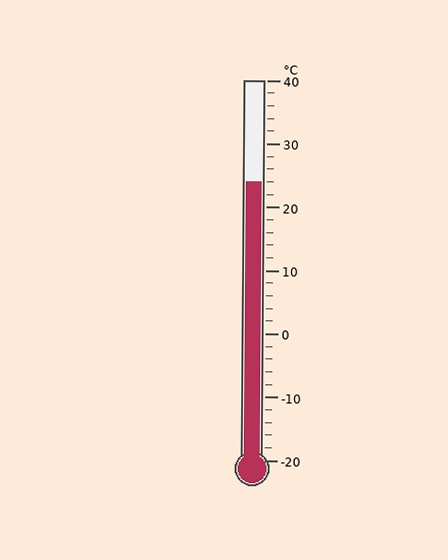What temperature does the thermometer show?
The thermometer shows approximately 24°C.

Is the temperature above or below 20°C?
The temperature is above 20°C.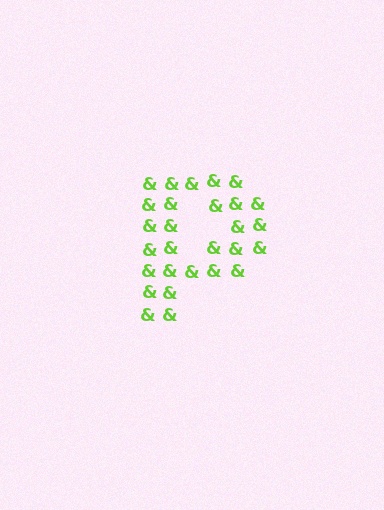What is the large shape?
The large shape is the letter P.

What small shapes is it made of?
It is made of small ampersands.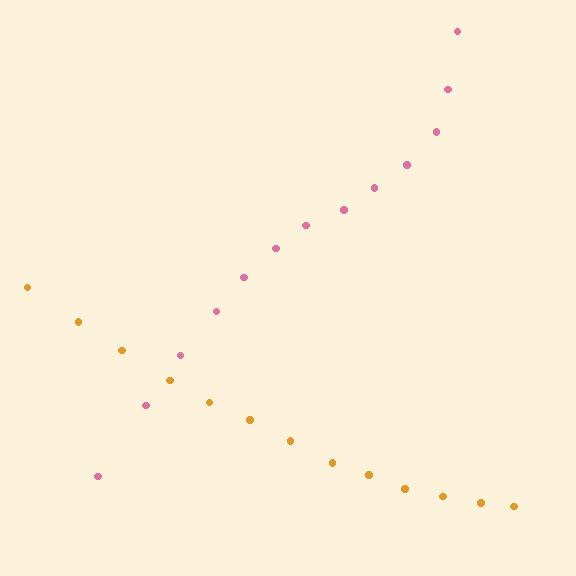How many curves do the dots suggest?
There are 2 distinct paths.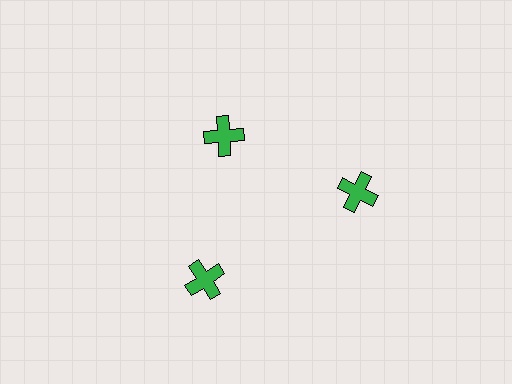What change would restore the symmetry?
The symmetry would be restored by moving it outward, back onto the ring so that all 3 crosses sit at equal angles and equal distance from the center.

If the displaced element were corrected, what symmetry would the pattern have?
It would have 3-fold rotational symmetry — the pattern would map onto itself every 120 degrees.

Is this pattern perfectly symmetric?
No. The 3 green crosses are arranged in a ring, but one element near the 11 o'clock position is pulled inward toward the center, breaking the 3-fold rotational symmetry.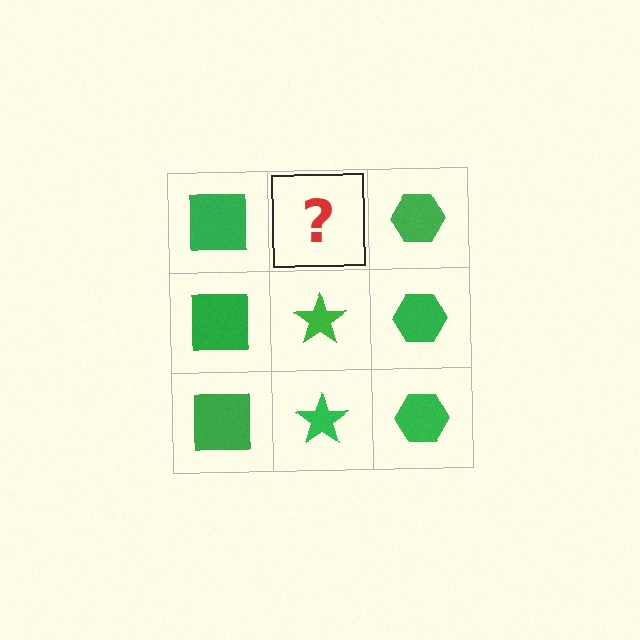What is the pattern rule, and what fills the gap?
The rule is that each column has a consistent shape. The gap should be filled with a green star.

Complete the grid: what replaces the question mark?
The question mark should be replaced with a green star.